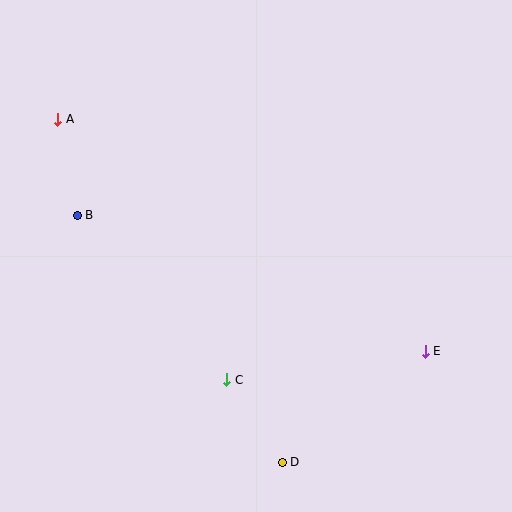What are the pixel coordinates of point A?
Point A is at (57, 119).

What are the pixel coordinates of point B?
Point B is at (77, 215).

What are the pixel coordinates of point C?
Point C is at (227, 380).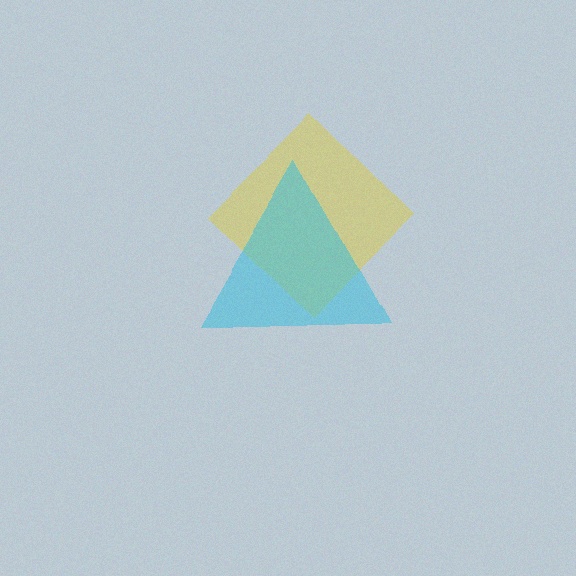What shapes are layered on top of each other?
The layered shapes are: a yellow diamond, a cyan triangle.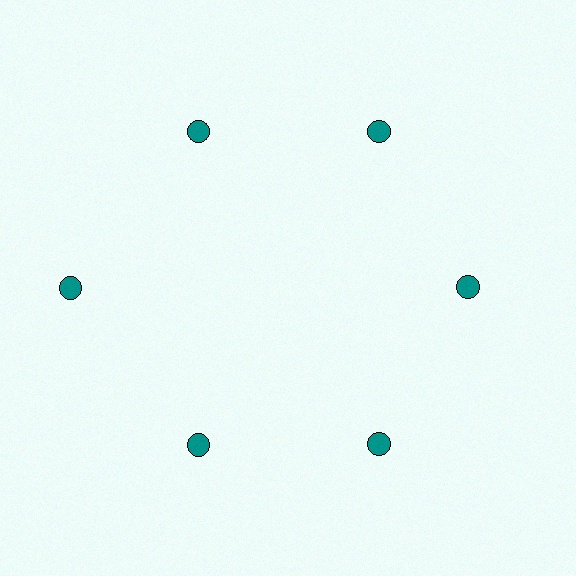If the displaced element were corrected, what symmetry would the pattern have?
It would have 6-fold rotational symmetry — the pattern would map onto itself every 60 degrees.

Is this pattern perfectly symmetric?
No. The 6 teal circles are arranged in a ring, but one element near the 9 o'clock position is pushed outward from the center, breaking the 6-fold rotational symmetry.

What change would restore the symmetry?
The symmetry would be restored by moving it inward, back onto the ring so that all 6 circles sit at equal angles and equal distance from the center.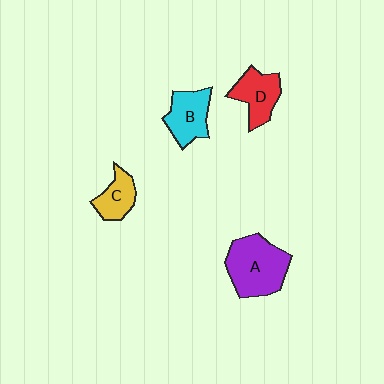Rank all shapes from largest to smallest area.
From largest to smallest: A (purple), B (cyan), D (red), C (yellow).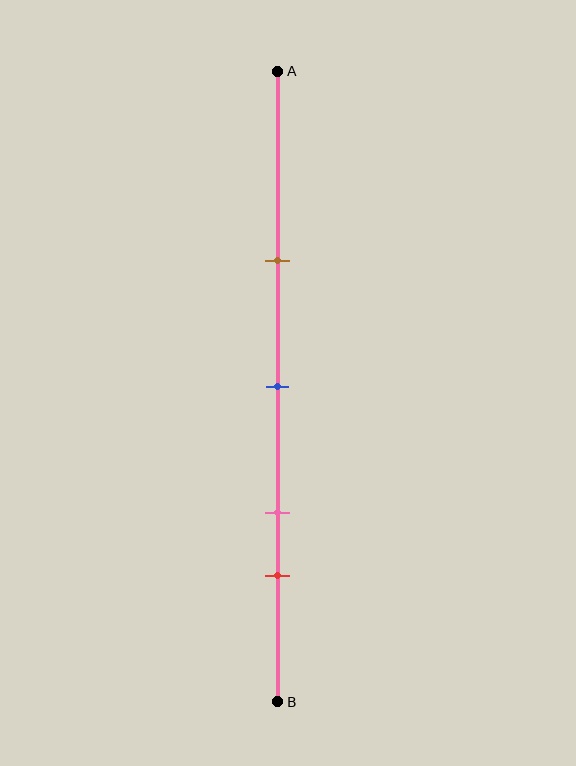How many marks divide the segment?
There are 4 marks dividing the segment.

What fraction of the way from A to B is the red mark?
The red mark is approximately 80% (0.8) of the way from A to B.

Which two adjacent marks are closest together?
The pink and red marks are the closest adjacent pair.